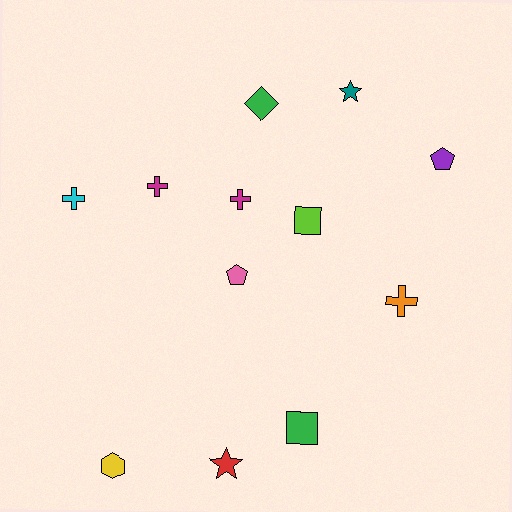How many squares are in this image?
There are 2 squares.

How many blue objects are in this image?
There are no blue objects.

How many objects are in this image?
There are 12 objects.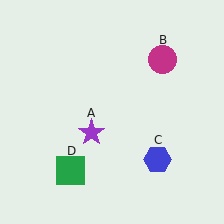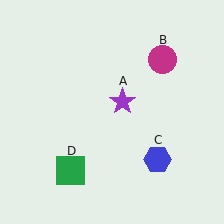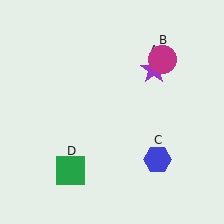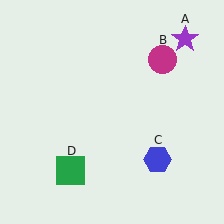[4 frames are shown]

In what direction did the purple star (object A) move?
The purple star (object A) moved up and to the right.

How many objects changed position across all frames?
1 object changed position: purple star (object A).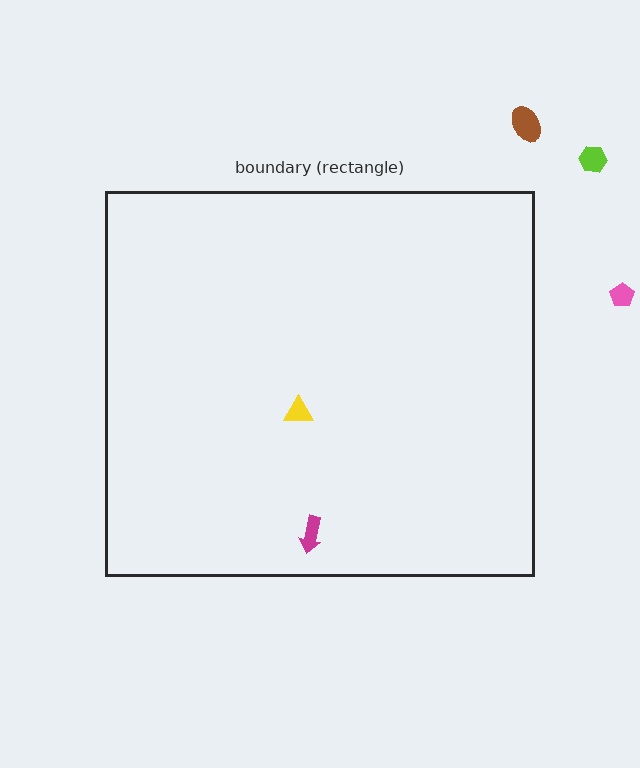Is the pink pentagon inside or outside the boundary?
Outside.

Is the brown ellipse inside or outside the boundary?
Outside.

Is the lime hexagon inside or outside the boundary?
Outside.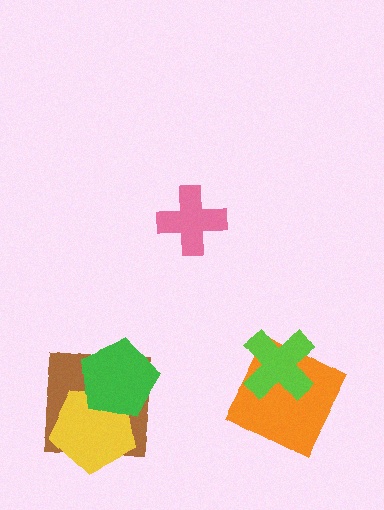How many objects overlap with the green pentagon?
2 objects overlap with the green pentagon.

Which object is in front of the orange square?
The lime cross is in front of the orange square.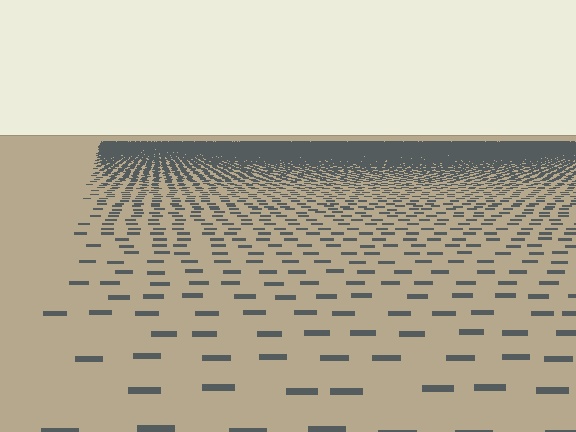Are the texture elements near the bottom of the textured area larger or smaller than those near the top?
Larger. Near the bottom, elements are closer to the viewer and appear at a bigger on-screen size.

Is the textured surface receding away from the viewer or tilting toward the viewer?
The surface is receding away from the viewer. Texture elements get smaller and denser toward the top.